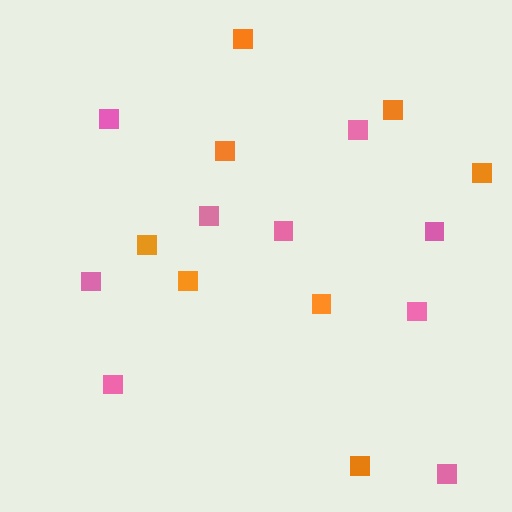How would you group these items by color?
There are 2 groups: one group of pink squares (9) and one group of orange squares (8).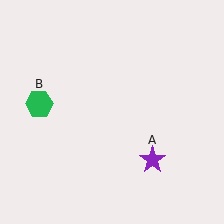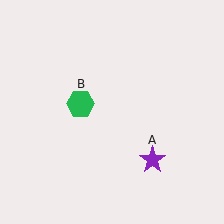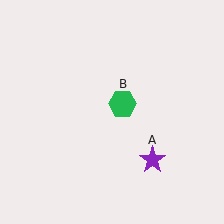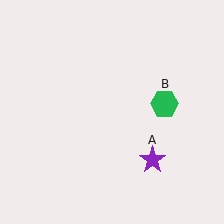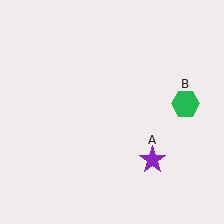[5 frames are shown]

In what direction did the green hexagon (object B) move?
The green hexagon (object B) moved right.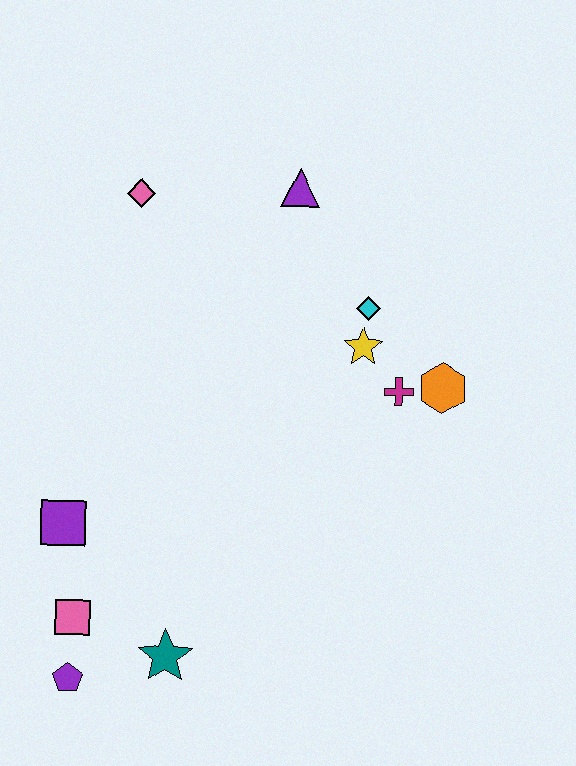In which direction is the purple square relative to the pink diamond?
The purple square is below the pink diamond.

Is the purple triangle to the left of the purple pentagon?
No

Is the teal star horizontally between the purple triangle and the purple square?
Yes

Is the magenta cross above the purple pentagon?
Yes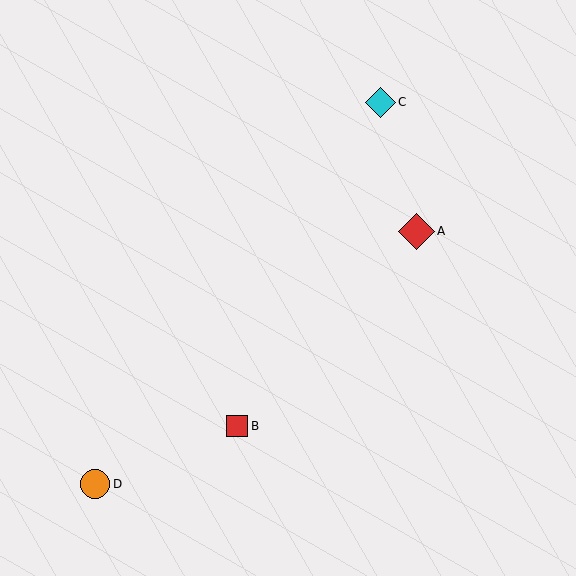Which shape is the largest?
The red diamond (labeled A) is the largest.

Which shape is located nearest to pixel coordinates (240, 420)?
The red square (labeled B) at (237, 426) is nearest to that location.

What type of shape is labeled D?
Shape D is an orange circle.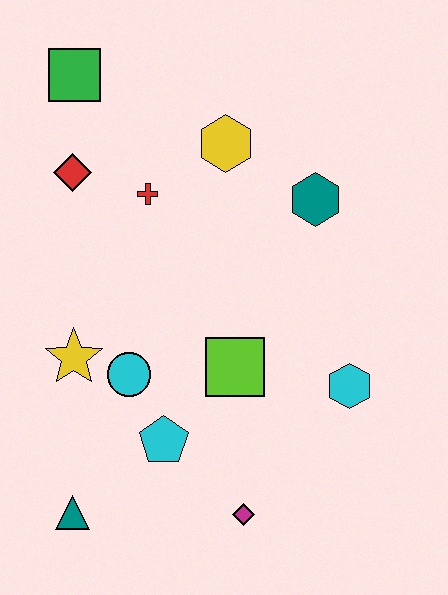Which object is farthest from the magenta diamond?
The green square is farthest from the magenta diamond.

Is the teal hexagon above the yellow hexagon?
No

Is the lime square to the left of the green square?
No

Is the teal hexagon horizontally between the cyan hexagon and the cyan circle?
Yes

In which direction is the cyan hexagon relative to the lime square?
The cyan hexagon is to the right of the lime square.